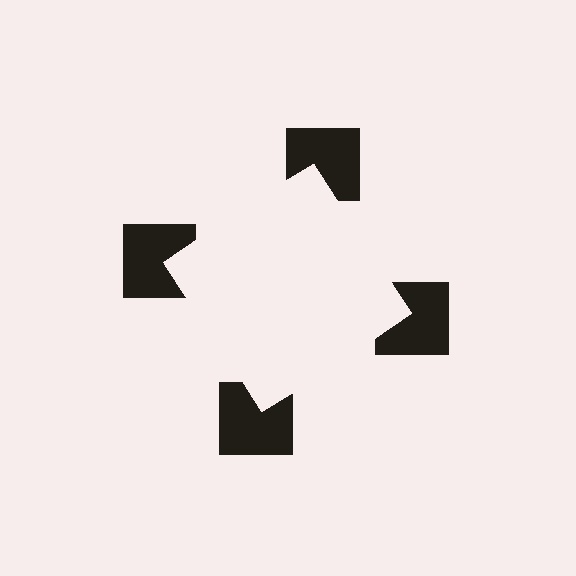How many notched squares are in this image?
There are 4 — one at each vertex of the illusory square.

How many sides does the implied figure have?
4 sides.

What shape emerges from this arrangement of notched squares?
An illusory square — its edges are inferred from the aligned wedge cuts in the notched squares, not physically drawn.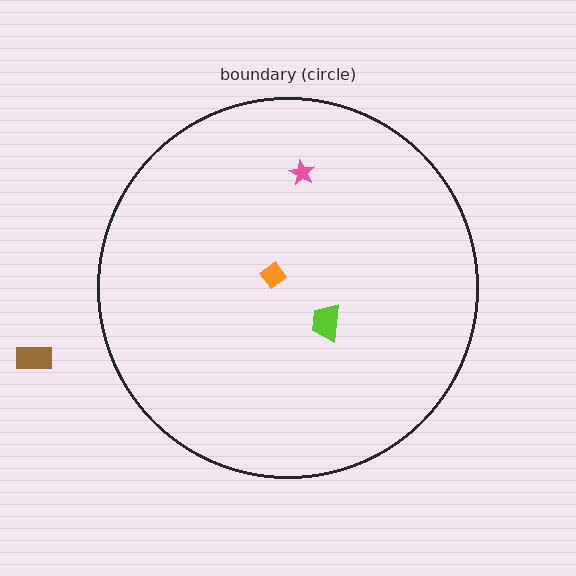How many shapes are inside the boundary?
3 inside, 1 outside.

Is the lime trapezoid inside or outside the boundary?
Inside.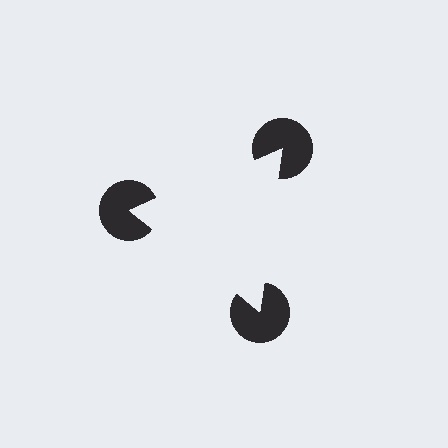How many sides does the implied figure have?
3 sides.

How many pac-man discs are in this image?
There are 3 — one at each vertex of the illusory triangle.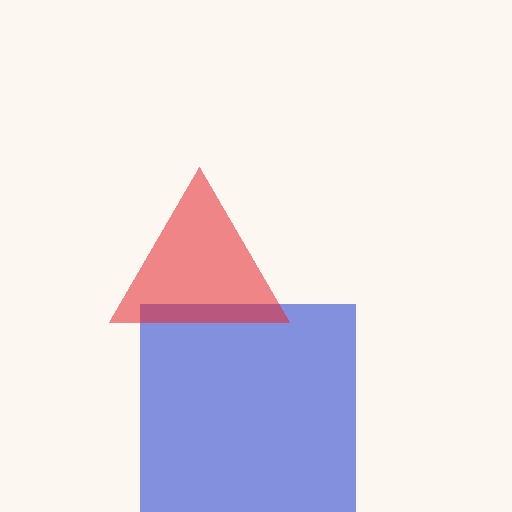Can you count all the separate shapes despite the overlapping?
Yes, there are 2 separate shapes.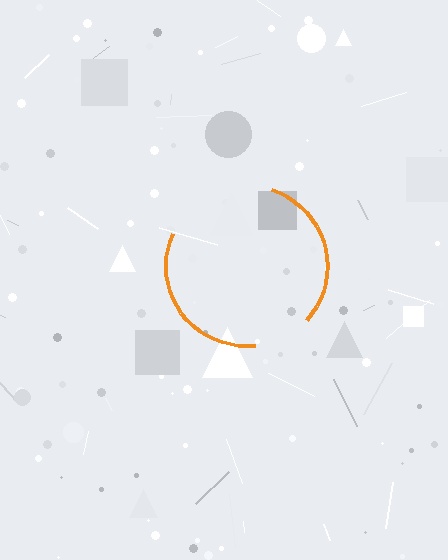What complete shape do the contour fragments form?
The contour fragments form a circle.